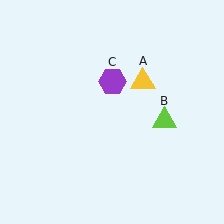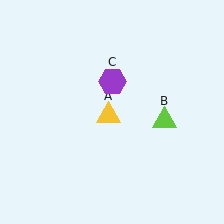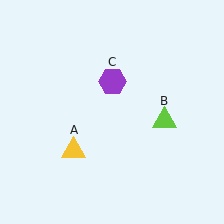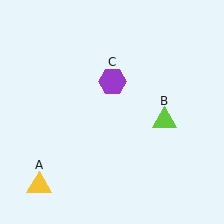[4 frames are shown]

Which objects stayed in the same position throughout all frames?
Lime triangle (object B) and purple hexagon (object C) remained stationary.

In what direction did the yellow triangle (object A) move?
The yellow triangle (object A) moved down and to the left.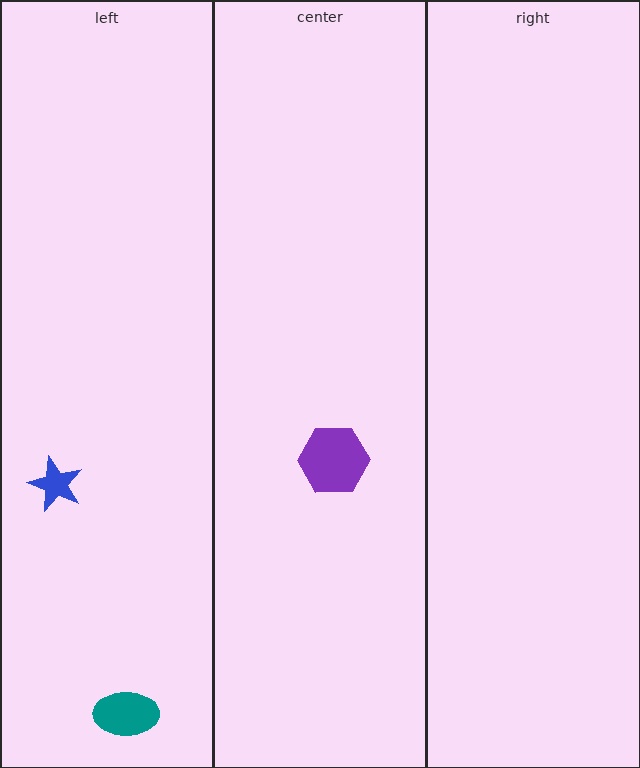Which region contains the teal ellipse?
The left region.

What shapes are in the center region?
The purple hexagon.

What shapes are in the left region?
The teal ellipse, the blue star.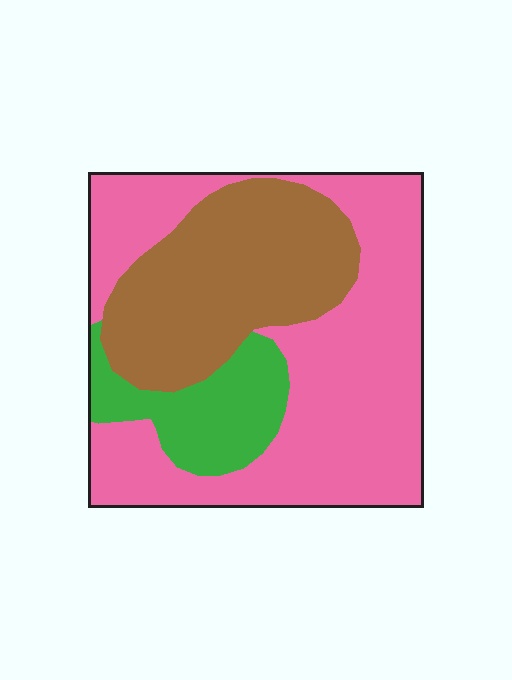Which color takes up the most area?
Pink, at roughly 55%.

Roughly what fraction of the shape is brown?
Brown covers about 30% of the shape.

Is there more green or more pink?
Pink.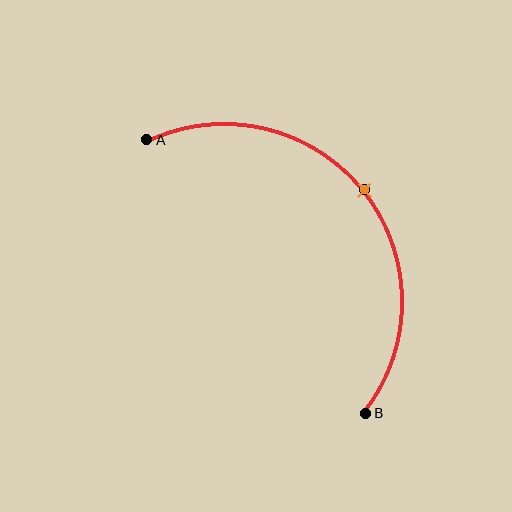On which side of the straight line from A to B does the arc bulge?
The arc bulges above and to the right of the straight line connecting A and B.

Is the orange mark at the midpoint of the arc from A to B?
Yes. The orange mark lies on the arc at equal arc-length from both A and B — it is the arc midpoint.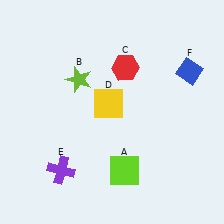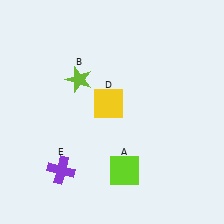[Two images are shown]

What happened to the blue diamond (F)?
The blue diamond (F) was removed in Image 2. It was in the top-right area of Image 1.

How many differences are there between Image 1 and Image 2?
There are 2 differences between the two images.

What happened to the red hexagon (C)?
The red hexagon (C) was removed in Image 2. It was in the top-right area of Image 1.